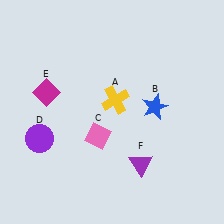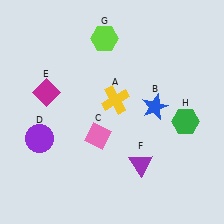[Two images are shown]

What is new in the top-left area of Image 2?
A lime hexagon (G) was added in the top-left area of Image 2.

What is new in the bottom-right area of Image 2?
A green hexagon (H) was added in the bottom-right area of Image 2.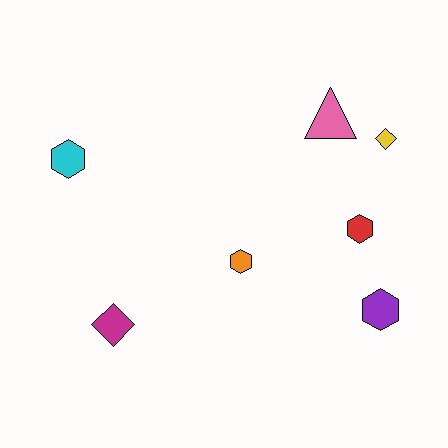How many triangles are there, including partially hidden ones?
There is 1 triangle.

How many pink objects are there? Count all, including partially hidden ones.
There is 1 pink object.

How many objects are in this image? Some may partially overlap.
There are 7 objects.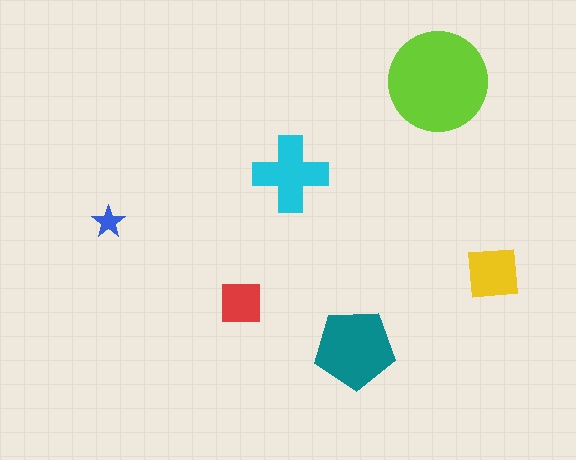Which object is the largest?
The lime circle.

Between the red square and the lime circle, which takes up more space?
The lime circle.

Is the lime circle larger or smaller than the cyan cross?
Larger.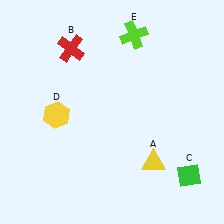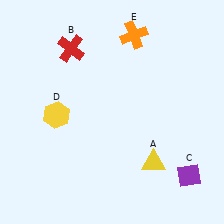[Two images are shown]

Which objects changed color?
C changed from green to purple. E changed from lime to orange.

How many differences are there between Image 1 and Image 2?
There are 2 differences between the two images.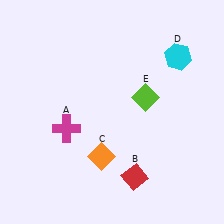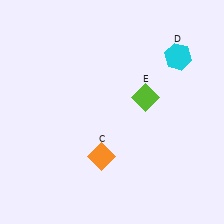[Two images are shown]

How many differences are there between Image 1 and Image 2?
There are 2 differences between the two images.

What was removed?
The red diamond (B), the magenta cross (A) were removed in Image 2.